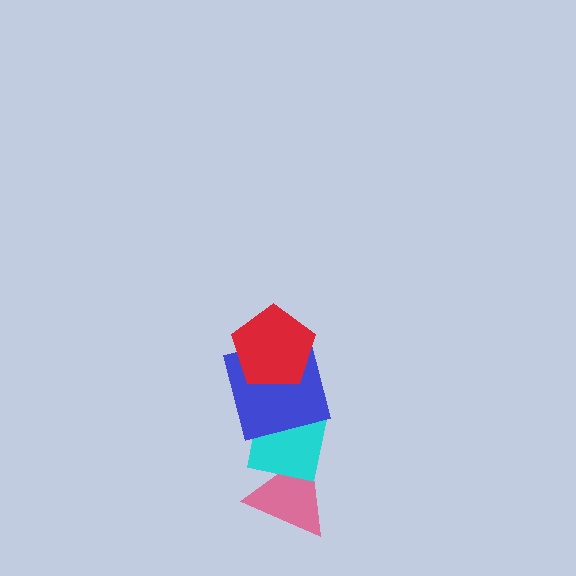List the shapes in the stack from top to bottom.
From top to bottom: the red pentagon, the blue square, the cyan square, the pink triangle.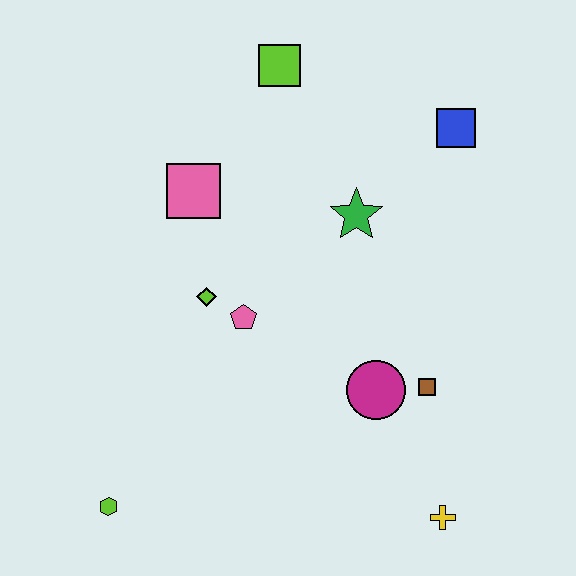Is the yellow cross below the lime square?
Yes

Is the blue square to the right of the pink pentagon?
Yes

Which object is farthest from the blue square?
The lime hexagon is farthest from the blue square.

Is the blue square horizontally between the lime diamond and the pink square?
No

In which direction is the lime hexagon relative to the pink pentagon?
The lime hexagon is below the pink pentagon.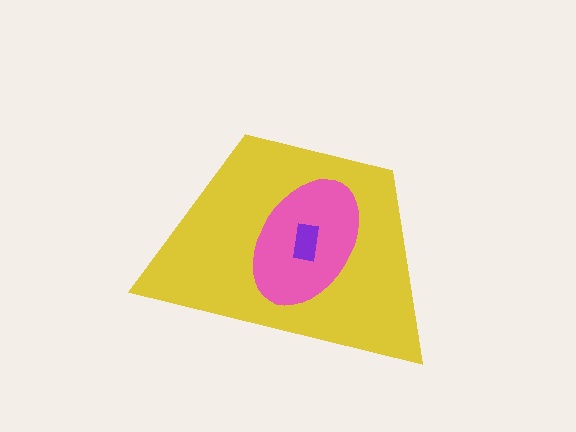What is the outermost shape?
The yellow trapezoid.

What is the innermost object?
The purple rectangle.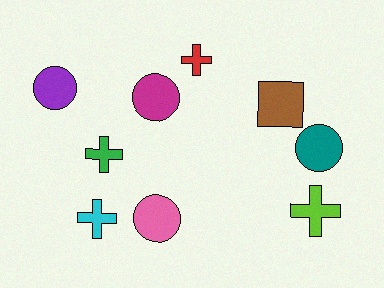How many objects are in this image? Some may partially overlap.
There are 9 objects.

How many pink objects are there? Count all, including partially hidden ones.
There is 1 pink object.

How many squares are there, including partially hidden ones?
There is 1 square.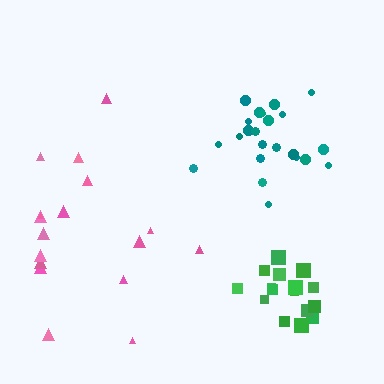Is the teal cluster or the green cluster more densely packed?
Green.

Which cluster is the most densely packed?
Green.